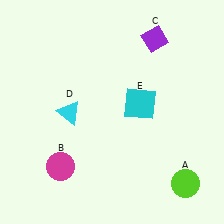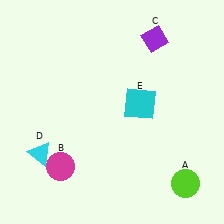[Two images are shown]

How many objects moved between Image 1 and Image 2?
1 object moved between the two images.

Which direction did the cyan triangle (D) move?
The cyan triangle (D) moved down.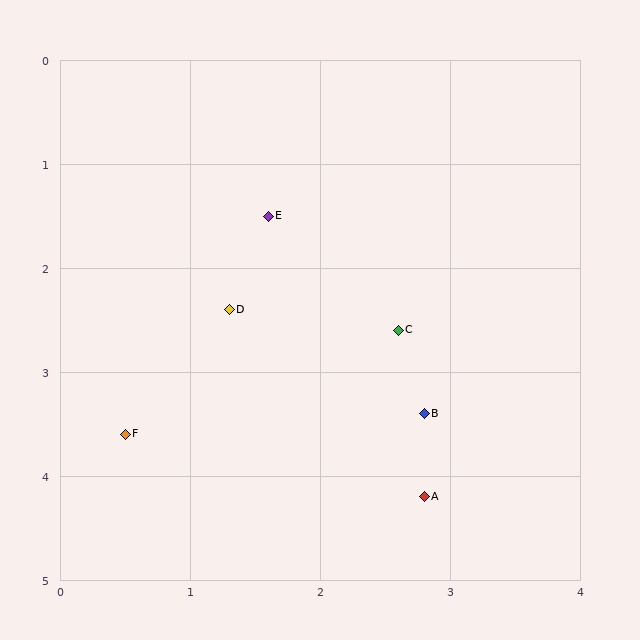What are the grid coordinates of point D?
Point D is at approximately (1.3, 2.4).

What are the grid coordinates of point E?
Point E is at approximately (1.6, 1.5).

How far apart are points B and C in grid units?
Points B and C are about 0.8 grid units apart.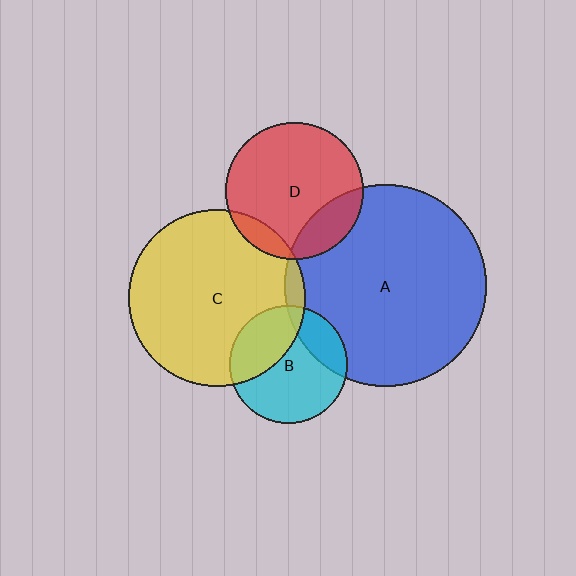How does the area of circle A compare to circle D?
Approximately 2.2 times.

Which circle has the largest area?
Circle A (blue).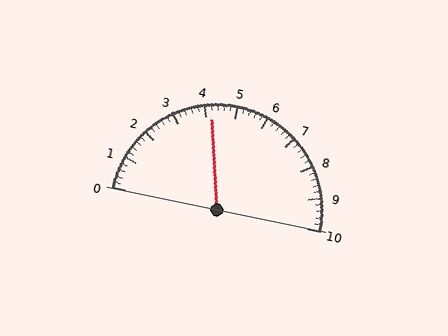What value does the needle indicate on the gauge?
The needle indicates approximately 4.2.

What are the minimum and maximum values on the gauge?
The gauge ranges from 0 to 10.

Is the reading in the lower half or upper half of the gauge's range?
The reading is in the lower half of the range (0 to 10).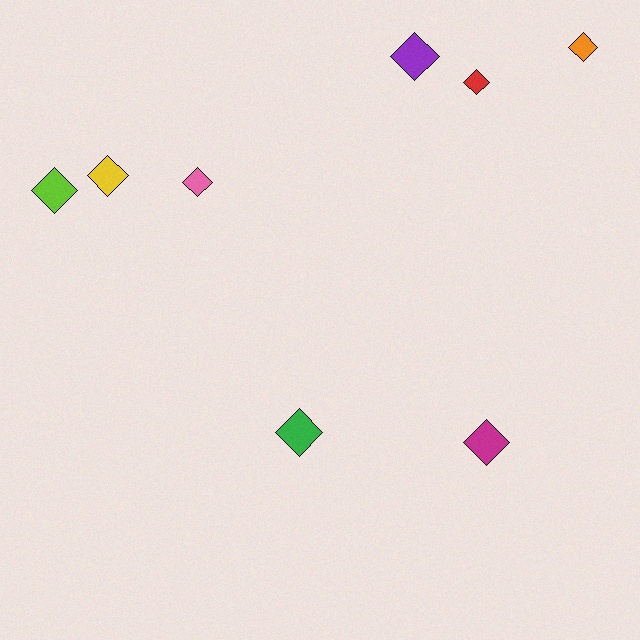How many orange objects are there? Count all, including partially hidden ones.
There is 1 orange object.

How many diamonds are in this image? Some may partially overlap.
There are 8 diamonds.